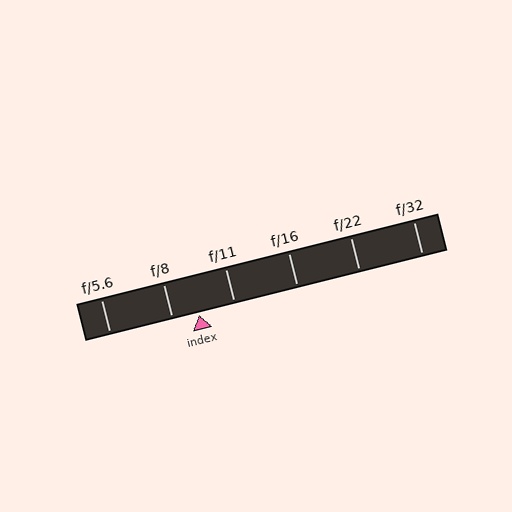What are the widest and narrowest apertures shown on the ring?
The widest aperture shown is f/5.6 and the narrowest is f/32.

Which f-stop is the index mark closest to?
The index mark is closest to f/8.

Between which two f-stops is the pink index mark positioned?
The index mark is between f/8 and f/11.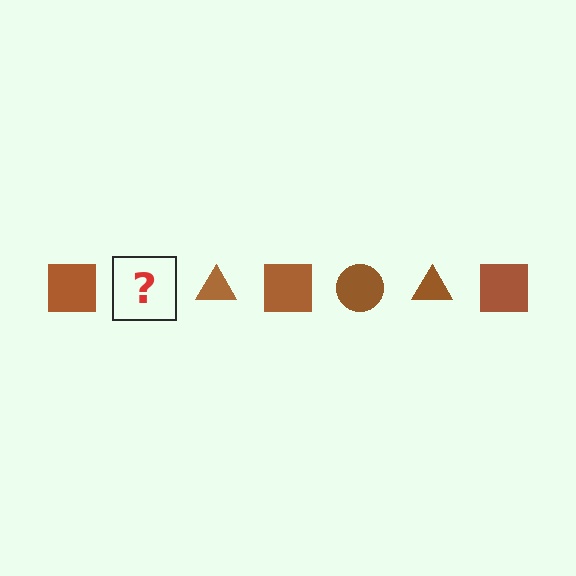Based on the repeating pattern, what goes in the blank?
The blank should be a brown circle.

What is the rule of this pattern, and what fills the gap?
The rule is that the pattern cycles through square, circle, triangle shapes in brown. The gap should be filled with a brown circle.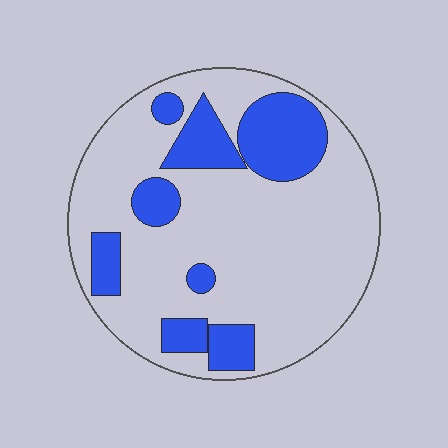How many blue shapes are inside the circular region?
8.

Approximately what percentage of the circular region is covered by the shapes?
Approximately 25%.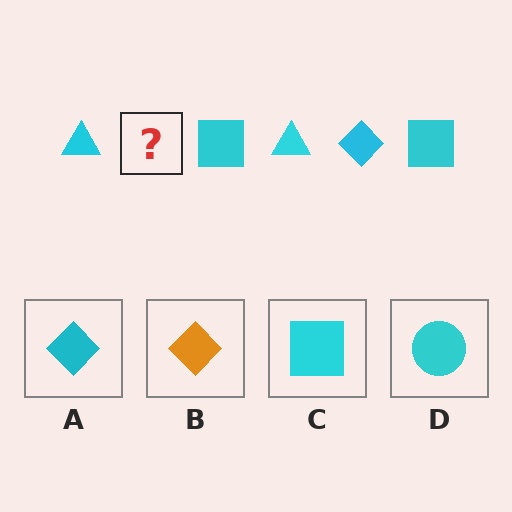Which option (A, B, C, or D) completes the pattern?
A.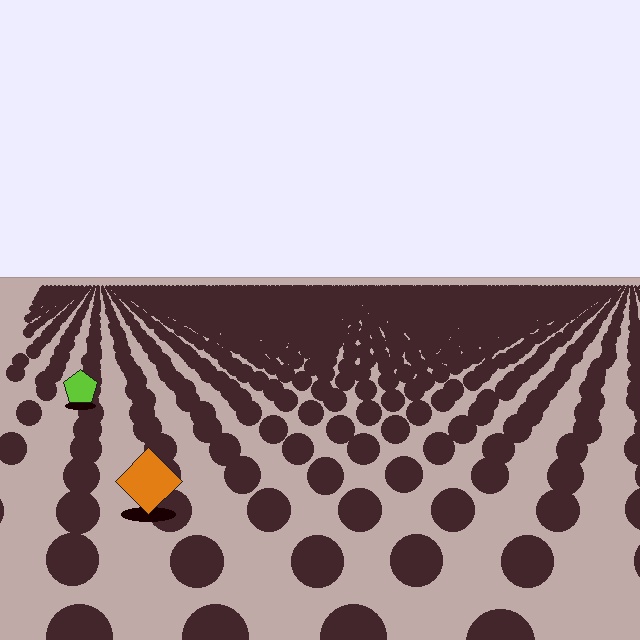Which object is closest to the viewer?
The orange diamond is closest. The texture marks near it are larger and more spread out.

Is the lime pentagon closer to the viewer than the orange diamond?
No. The orange diamond is closer — you can tell from the texture gradient: the ground texture is coarser near it.